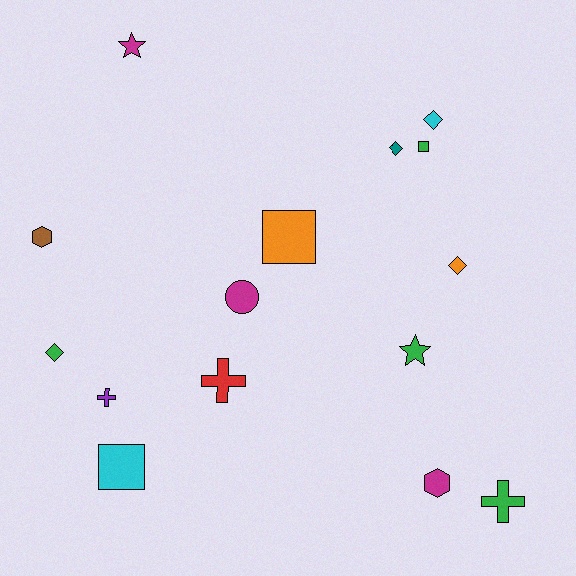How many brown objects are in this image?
There is 1 brown object.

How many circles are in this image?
There is 1 circle.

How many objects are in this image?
There are 15 objects.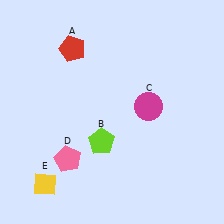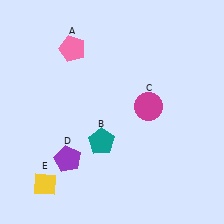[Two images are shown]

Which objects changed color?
A changed from red to pink. B changed from lime to teal. D changed from pink to purple.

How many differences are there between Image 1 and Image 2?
There are 3 differences between the two images.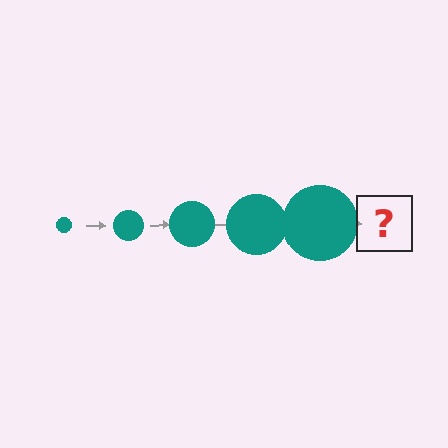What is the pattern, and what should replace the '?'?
The pattern is that the circle gets progressively larger each step. The '?' should be a teal circle, larger than the previous one.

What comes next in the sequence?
The next element should be a teal circle, larger than the previous one.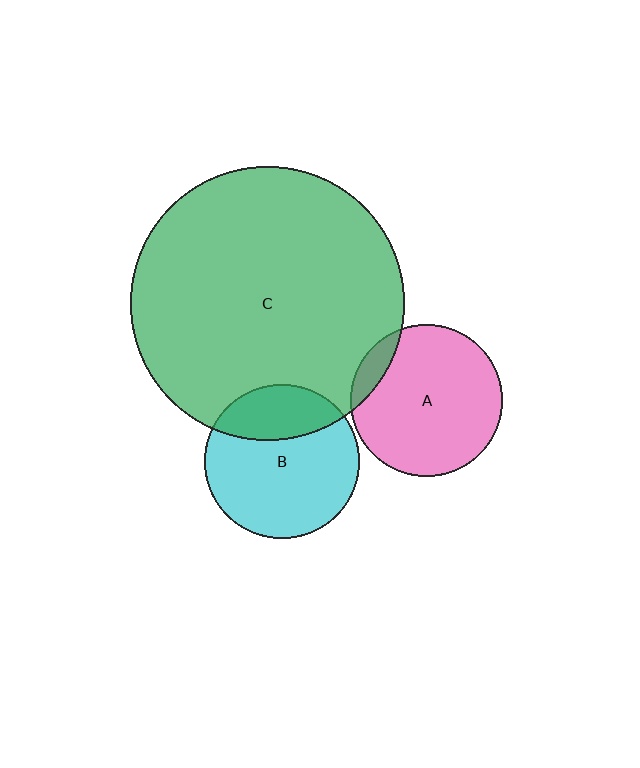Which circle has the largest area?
Circle C (green).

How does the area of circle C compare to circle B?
Approximately 3.2 times.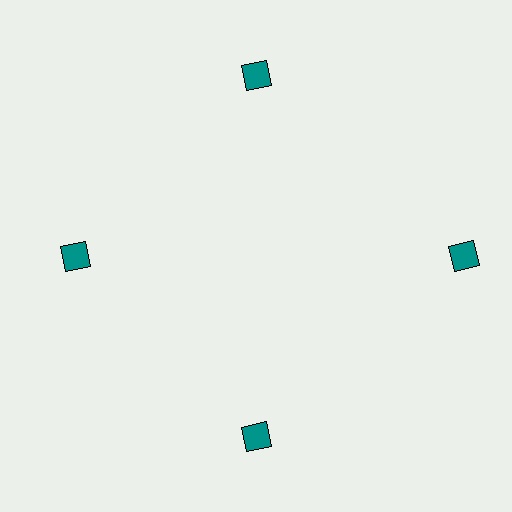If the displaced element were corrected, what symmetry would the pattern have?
It would have 4-fold rotational symmetry — the pattern would map onto itself every 90 degrees.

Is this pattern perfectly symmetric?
No. The 4 teal diamonds are arranged in a ring, but one element near the 3 o'clock position is pushed outward from the center, breaking the 4-fold rotational symmetry.